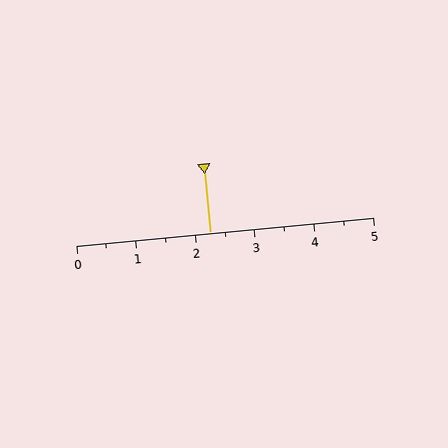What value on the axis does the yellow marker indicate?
The marker indicates approximately 2.2.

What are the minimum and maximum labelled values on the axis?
The axis runs from 0 to 5.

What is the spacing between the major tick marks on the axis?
The major ticks are spaced 1 apart.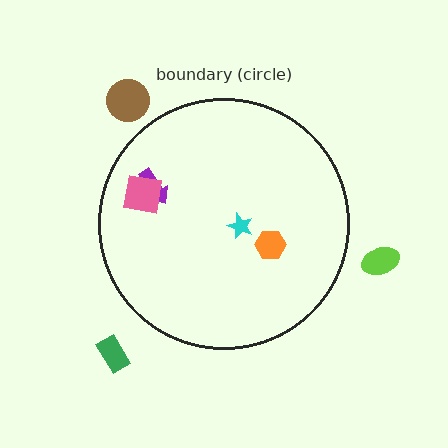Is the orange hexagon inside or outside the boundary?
Inside.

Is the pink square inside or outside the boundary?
Inside.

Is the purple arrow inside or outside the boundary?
Inside.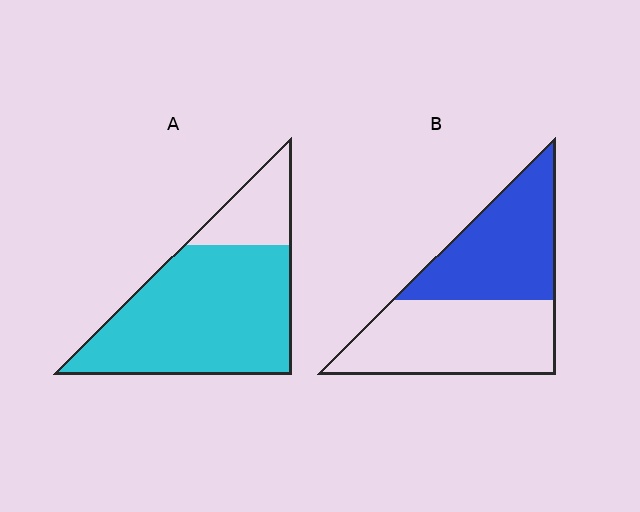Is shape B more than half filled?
Roughly half.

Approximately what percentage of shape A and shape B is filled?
A is approximately 80% and B is approximately 45%.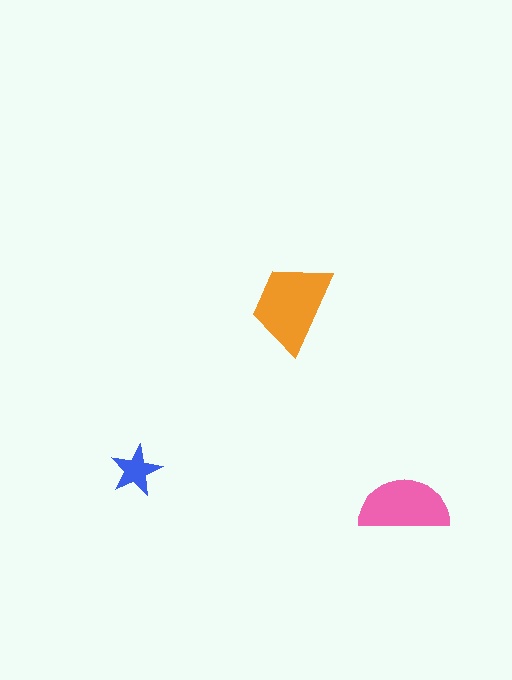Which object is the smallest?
The blue star.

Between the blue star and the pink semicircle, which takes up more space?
The pink semicircle.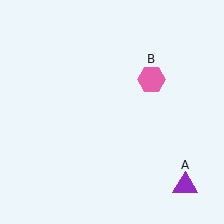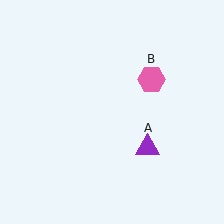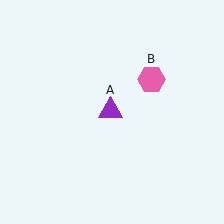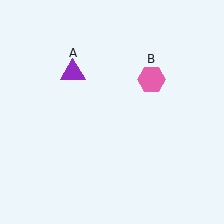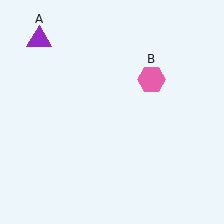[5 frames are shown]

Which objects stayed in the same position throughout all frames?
Pink hexagon (object B) remained stationary.